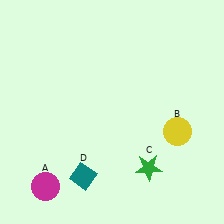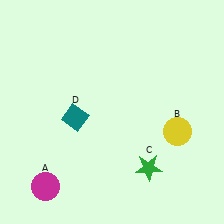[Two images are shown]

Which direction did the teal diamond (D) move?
The teal diamond (D) moved up.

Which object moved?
The teal diamond (D) moved up.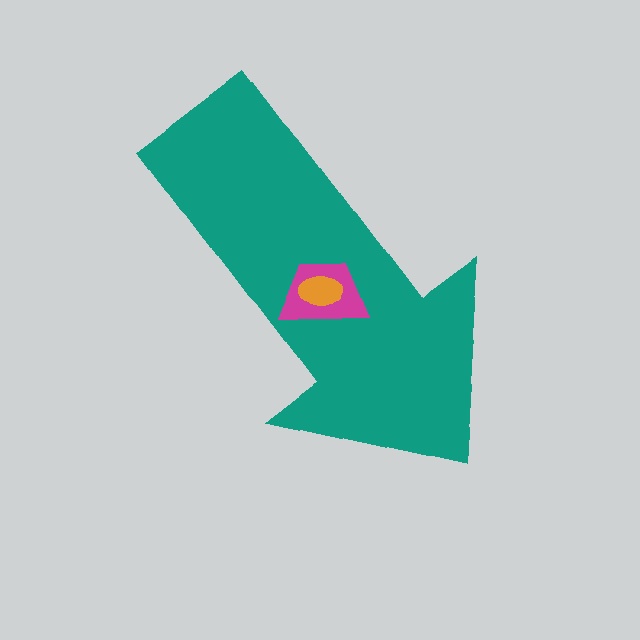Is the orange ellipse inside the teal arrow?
Yes.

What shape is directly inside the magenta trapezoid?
The orange ellipse.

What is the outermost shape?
The teal arrow.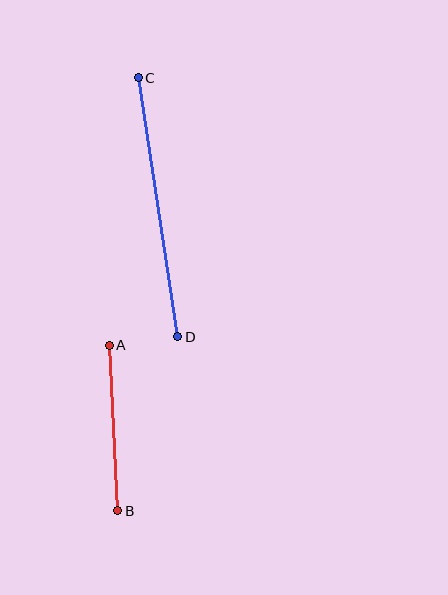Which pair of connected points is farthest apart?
Points C and D are farthest apart.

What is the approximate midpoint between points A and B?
The midpoint is at approximately (114, 428) pixels.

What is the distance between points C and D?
The distance is approximately 262 pixels.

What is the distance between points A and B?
The distance is approximately 166 pixels.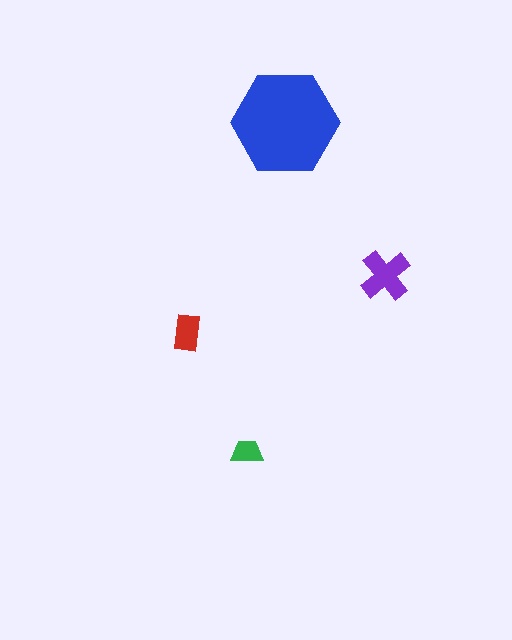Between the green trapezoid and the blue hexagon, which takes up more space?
The blue hexagon.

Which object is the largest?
The blue hexagon.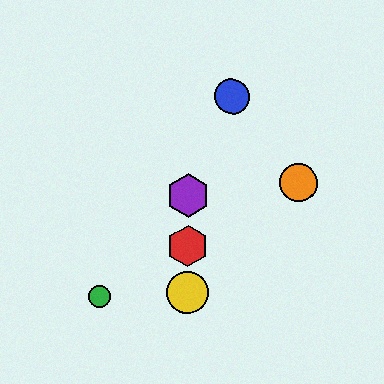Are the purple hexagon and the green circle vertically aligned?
No, the purple hexagon is at x≈188 and the green circle is at x≈100.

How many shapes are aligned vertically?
3 shapes (the red hexagon, the yellow circle, the purple hexagon) are aligned vertically.